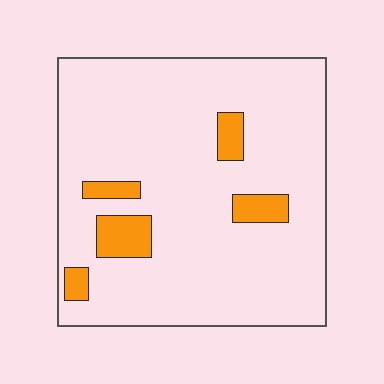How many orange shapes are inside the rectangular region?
5.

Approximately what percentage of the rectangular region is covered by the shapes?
Approximately 10%.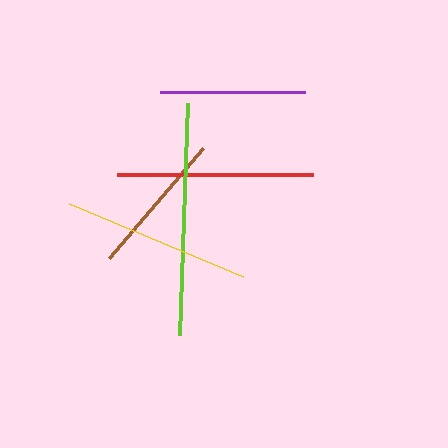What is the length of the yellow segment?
The yellow segment is approximately 189 pixels long.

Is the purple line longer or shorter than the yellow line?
The yellow line is longer than the purple line.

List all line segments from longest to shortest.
From longest to shortest: lime, red, yellow, purple, brown.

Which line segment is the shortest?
The brown line is the shortest at approximately 144 pixels.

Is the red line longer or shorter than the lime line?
The lime line is longer than the red line.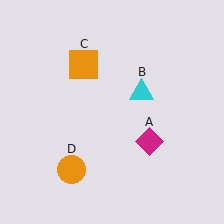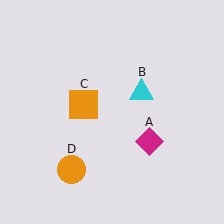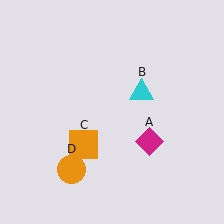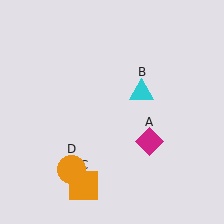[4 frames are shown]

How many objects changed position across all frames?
1 object changed position: orange square (object C).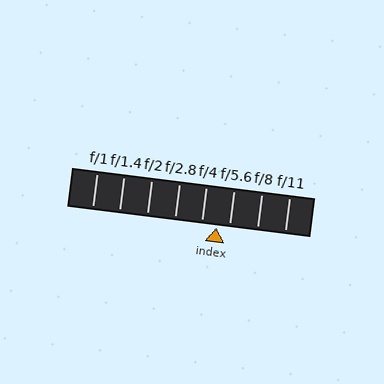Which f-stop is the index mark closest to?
The index mark is closest to f/5.6.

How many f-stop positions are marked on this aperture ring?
There are 8 f-stop positions marked.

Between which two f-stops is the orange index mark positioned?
The index mark is between f/4 and f/5.6.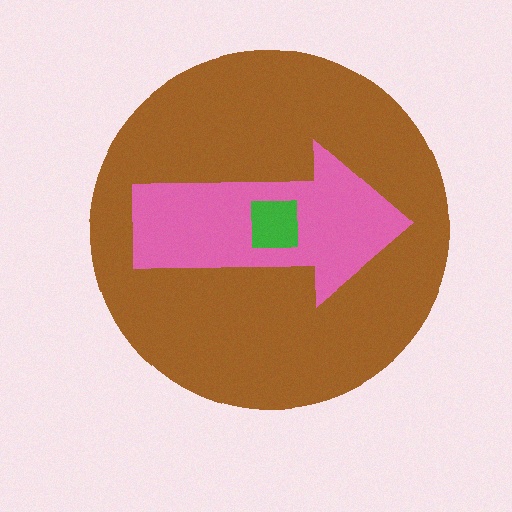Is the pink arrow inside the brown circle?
Yes.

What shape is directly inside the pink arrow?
The green square.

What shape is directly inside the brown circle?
The pink arrow.